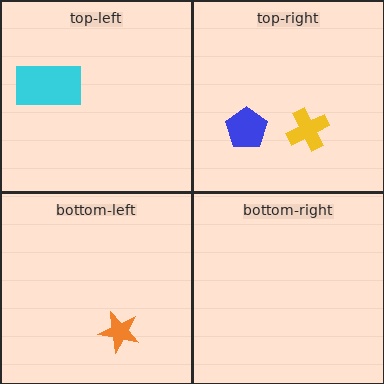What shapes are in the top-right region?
The blue pentagon, the yellow cross.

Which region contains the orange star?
The bottom-left region.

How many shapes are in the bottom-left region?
1.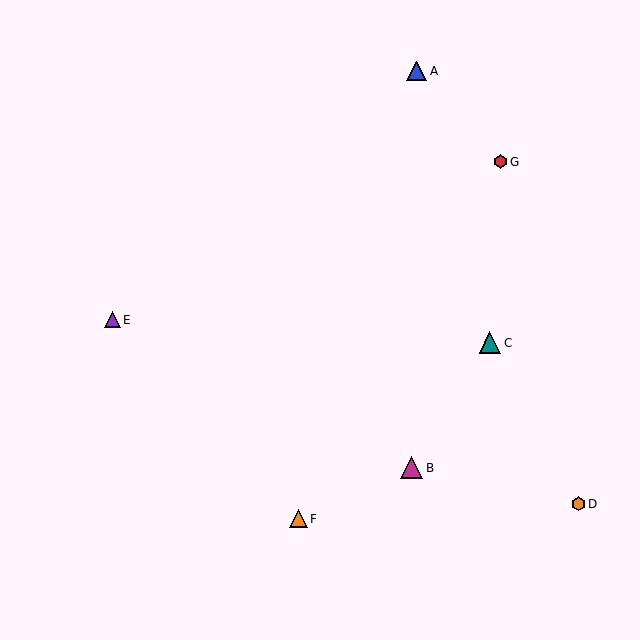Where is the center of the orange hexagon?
The center of the orange hexagon is at (579, 504).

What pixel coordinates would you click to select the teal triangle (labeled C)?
Click at (490, 343) to select the teal triangle C.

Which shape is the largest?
The magenta triangle (labeled B) is the largest.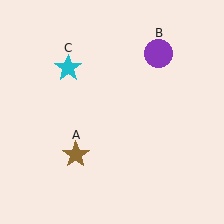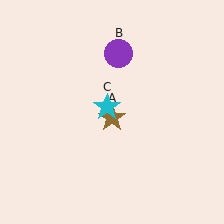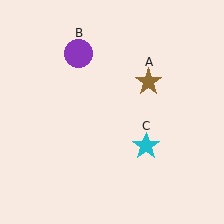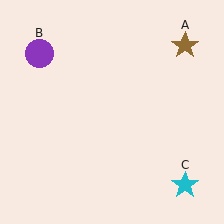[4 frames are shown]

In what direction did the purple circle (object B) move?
The purple circle (object B) moved left.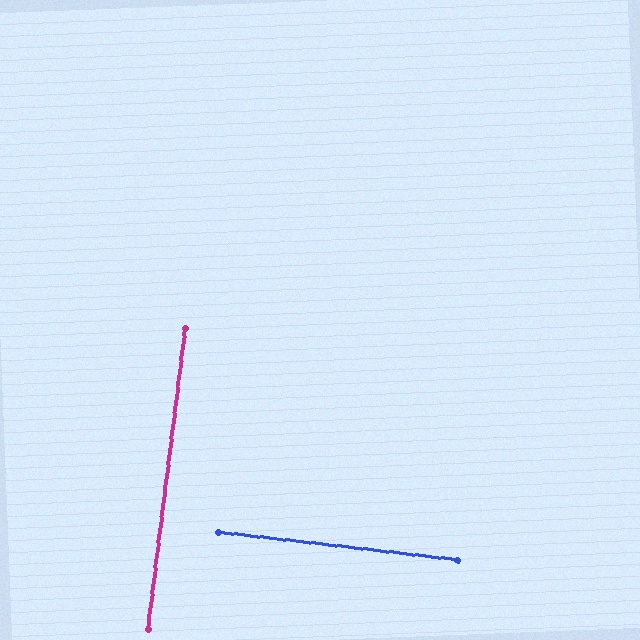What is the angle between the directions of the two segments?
Approximately 90 degrees.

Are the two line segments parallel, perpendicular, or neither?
Perpendicular — they meet at approximately 90°.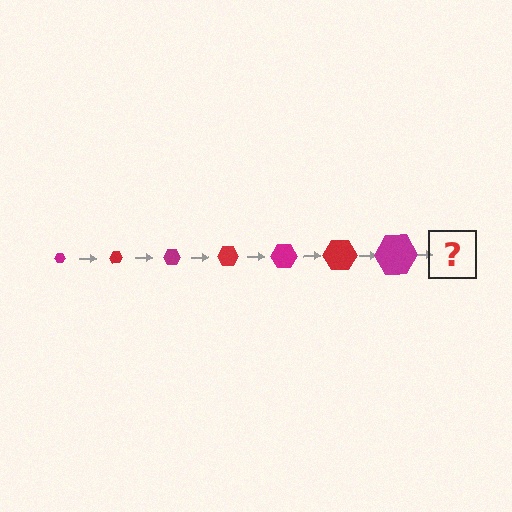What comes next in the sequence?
The next element should be a red hexagon, larger than the previous one.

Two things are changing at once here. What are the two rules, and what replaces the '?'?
The two rules are that the hexagon grows larger each step and the color cycles through magenta and red. The '?' should be a red hexagon, larger than the previous one.